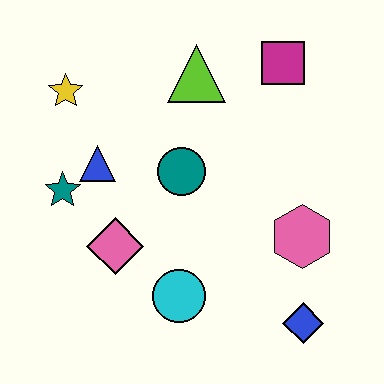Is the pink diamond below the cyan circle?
No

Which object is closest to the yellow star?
The blue triangle is closest to the yellow star.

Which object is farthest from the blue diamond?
The yellow star is farthest from the blue diamond.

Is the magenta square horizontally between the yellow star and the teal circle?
No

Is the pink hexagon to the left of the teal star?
No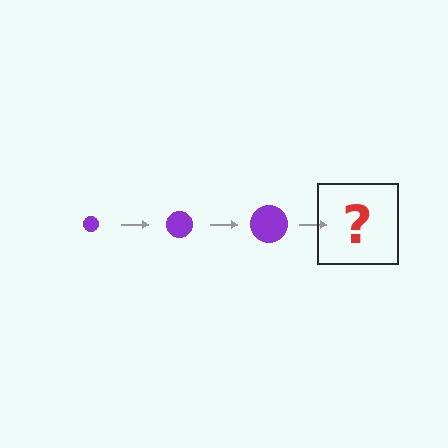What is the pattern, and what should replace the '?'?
The pattern is that the circle gets progressively larger each step. The '?' should be a purple circle, larger than the previous one.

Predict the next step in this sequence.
The next step is a purple circle, larger than the previous one.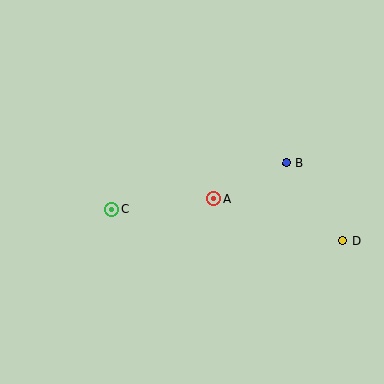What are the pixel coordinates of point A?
Point A is at (214, 199).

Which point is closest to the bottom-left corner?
Point C is closest to the bottom-left corner.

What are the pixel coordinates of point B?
Point B is at (286, 163).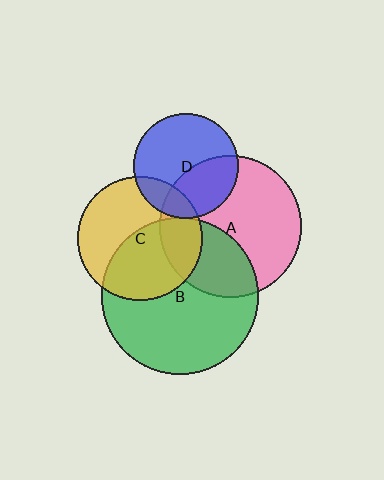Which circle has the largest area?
Circle B (green).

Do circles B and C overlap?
Yes.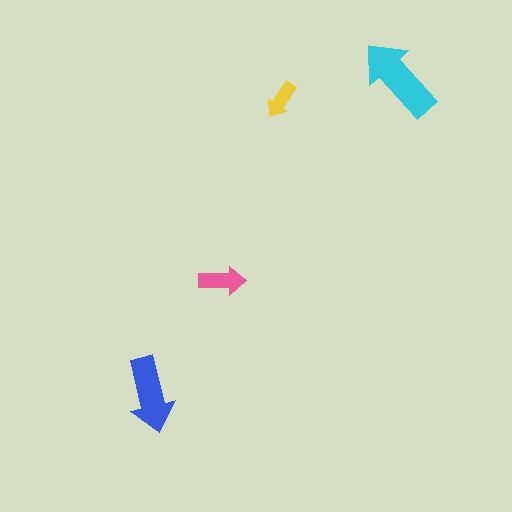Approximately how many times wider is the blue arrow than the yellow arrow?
About 2 times wider.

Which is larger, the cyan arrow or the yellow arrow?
The cyan one.